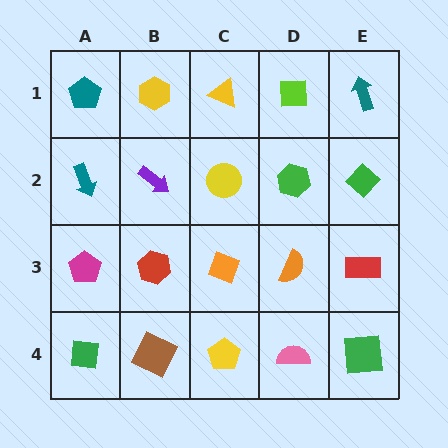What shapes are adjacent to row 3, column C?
A yellow circle (row 2, column C), a yellow pentagon (row 4, column C), a red hexagon (row 3, column B), an orange semicircle (row 3, column D).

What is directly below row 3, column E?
A green square.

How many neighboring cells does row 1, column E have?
2.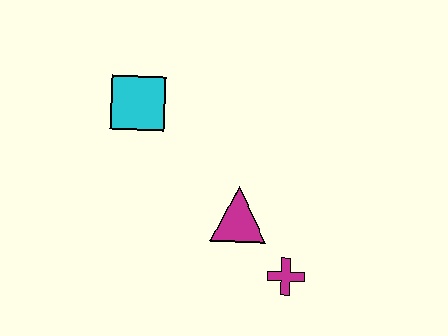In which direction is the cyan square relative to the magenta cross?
The cyan square is above the magenta cross.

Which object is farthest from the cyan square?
The magenta cross is farthest from the cyan square.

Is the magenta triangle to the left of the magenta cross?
Yes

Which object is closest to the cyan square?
The magenta triangle is closest to the cyan square.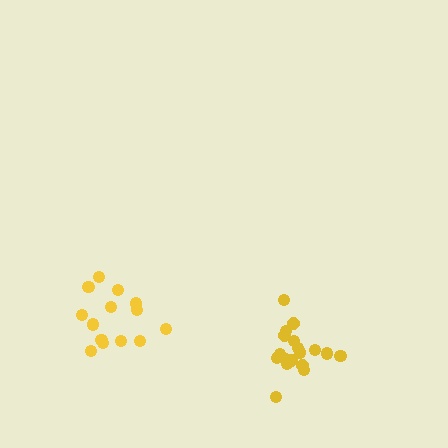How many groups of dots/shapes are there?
There are 2 groups.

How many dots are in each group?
Group 1: 18 dots, Group 2: 14 dots (32 total).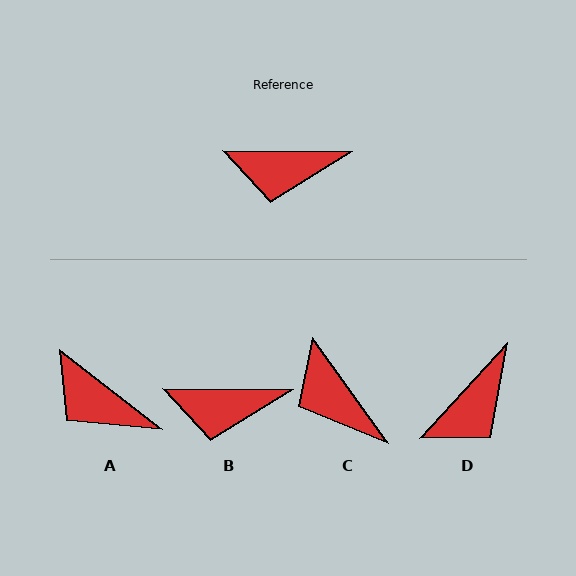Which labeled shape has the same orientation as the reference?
B.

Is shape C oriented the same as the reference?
No, it is off by about 54 degrees.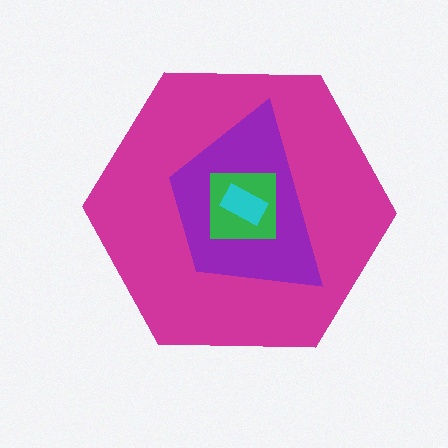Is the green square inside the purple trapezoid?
Yes.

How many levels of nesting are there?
4.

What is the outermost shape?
The magenta hexagon.